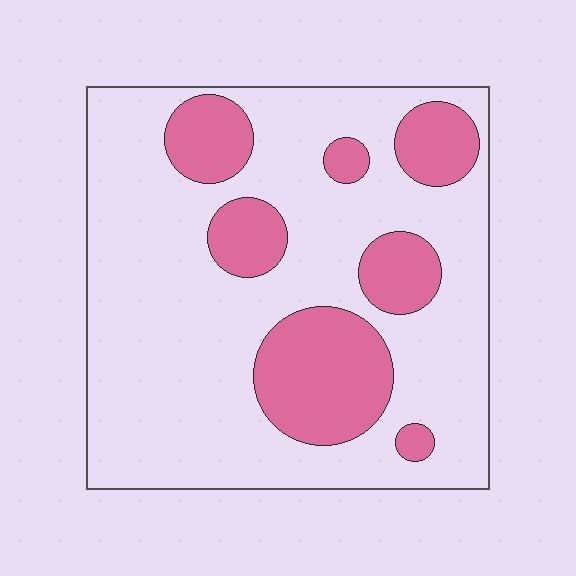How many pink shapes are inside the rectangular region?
7.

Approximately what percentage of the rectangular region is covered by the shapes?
Approximately 25%.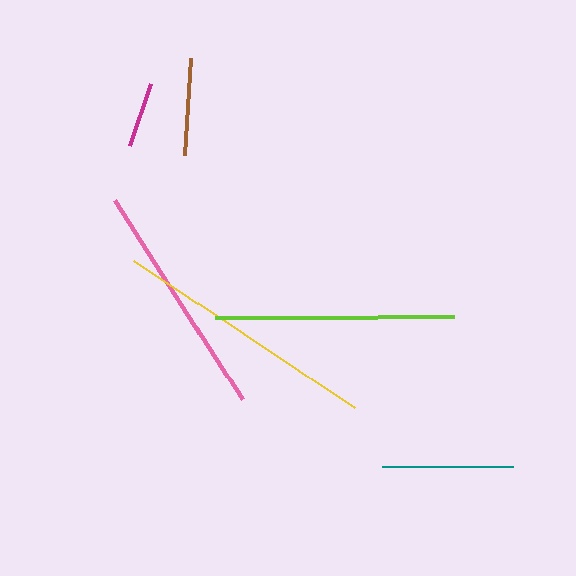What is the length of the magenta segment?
The magenta segment is approximately 65 pixels long.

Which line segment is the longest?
The yellow line is the longest at approximately 265 pixels.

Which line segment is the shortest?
The magenta line is the shortest at approximately 65 pixels.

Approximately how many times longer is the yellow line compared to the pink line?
The yellow line is approximately 1.1 times the length of the pink line.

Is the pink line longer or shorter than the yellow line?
The yellow line is longer than the pink line.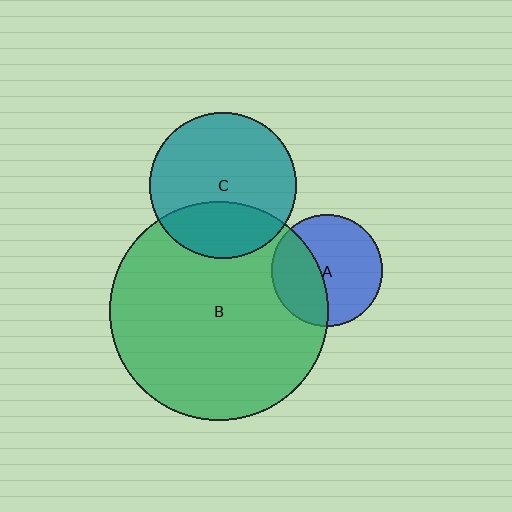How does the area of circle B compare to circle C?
Approximately 2.2 times.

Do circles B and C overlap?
Yes.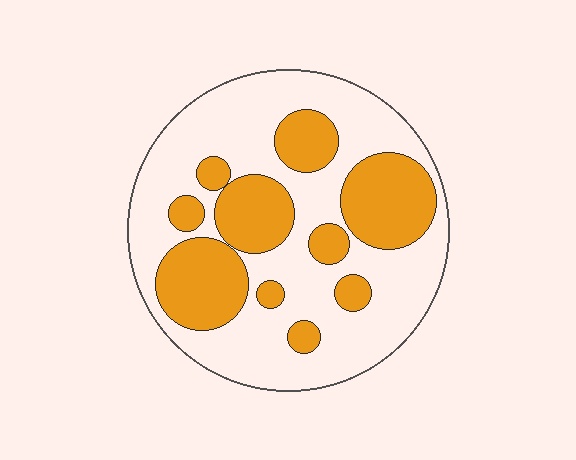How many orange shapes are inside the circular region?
10.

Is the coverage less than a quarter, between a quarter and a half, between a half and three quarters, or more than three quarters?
Between a quarter and a half.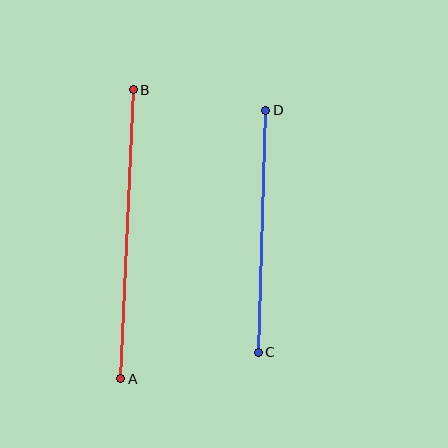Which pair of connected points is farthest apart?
Points A and B are farthest apart.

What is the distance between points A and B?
The distance is approximately 290 pixels.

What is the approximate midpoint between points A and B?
The midpoint is at approximately (127, 234) pixels.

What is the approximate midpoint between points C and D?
The midpoint is at approximately (262, 231) pixels.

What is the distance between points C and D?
The distance is approximately 242 pixels.